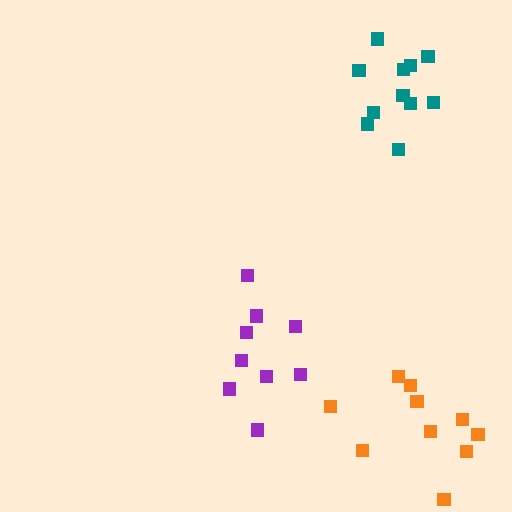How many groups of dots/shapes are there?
There are 3 groups.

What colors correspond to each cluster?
The clusters are colored: purple, teal, orange.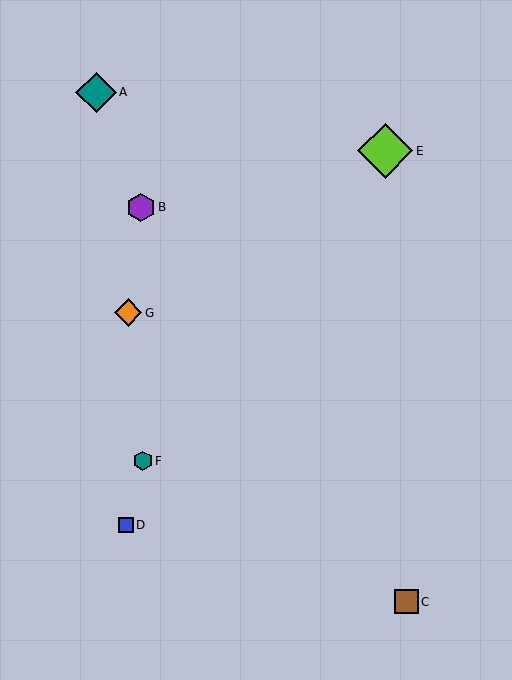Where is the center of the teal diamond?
The center of the teal diamond is at (96, 92).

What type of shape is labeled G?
Shape G is an orange diamond.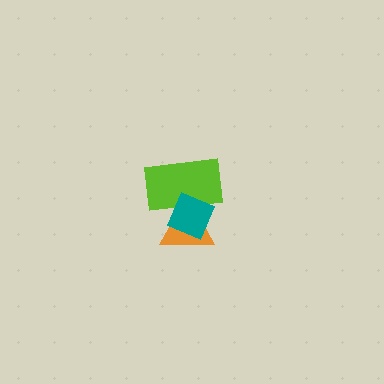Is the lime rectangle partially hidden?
Yes, it is partially covered by another shape.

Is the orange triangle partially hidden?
Yes, it is partially covered by another shape.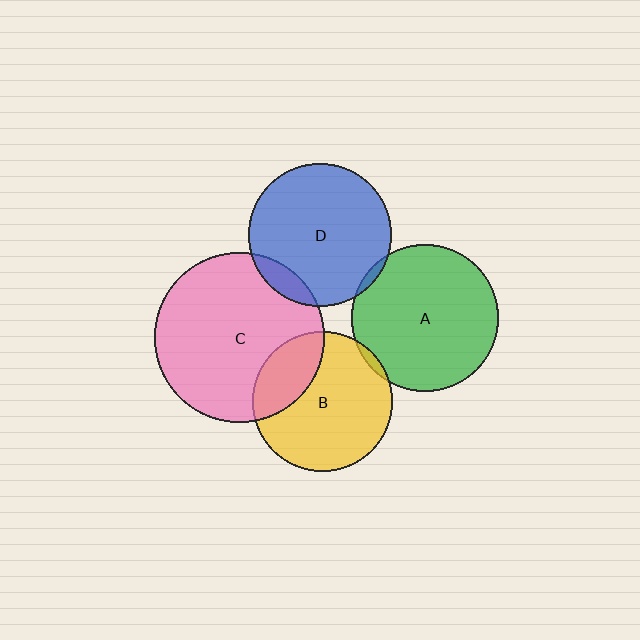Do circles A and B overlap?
Yes.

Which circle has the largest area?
Circle C (pink).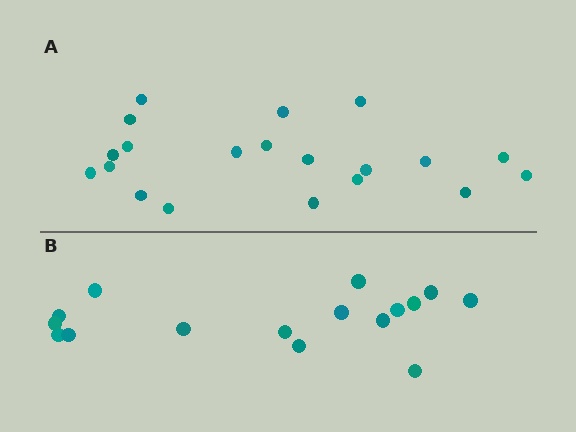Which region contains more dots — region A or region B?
Region A (the top region) has more dots.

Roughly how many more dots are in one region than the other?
Region A has about 4 more dots than region B.